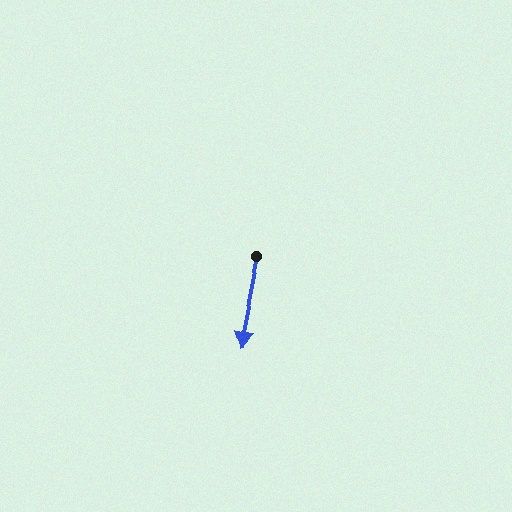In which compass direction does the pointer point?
South.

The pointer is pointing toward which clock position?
Roughly 6 o'clock.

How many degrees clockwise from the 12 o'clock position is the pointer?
Approximately 191 degrees.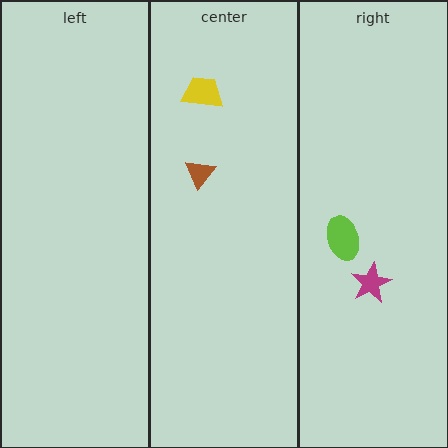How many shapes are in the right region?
2.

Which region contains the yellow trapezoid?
The center region.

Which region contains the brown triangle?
The center region.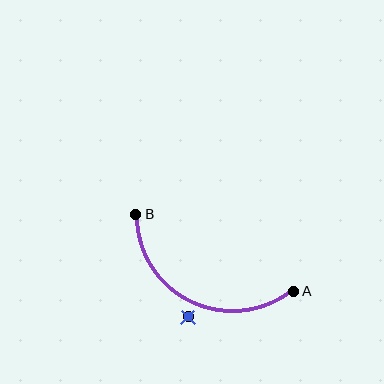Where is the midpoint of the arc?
The arc midpoint is the point on the curve farthest from the straight line joining A and B. It sits below that line.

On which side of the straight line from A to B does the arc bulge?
The arc bulges below the straight line connecting A and B.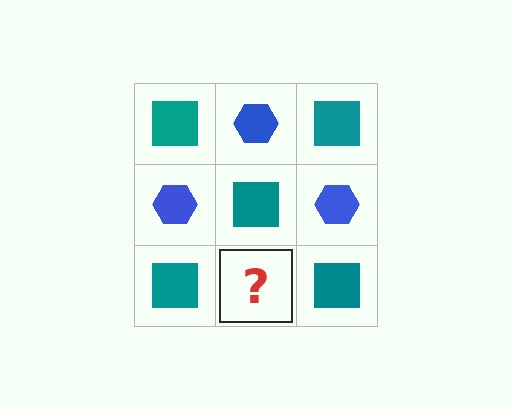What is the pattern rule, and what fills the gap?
The rule is that it alternates teal square and blue hexagon in a checkerboard pattern. The gap should be filled with a blue hexagon.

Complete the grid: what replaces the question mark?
The question mark should be replaced with a blue hexagon.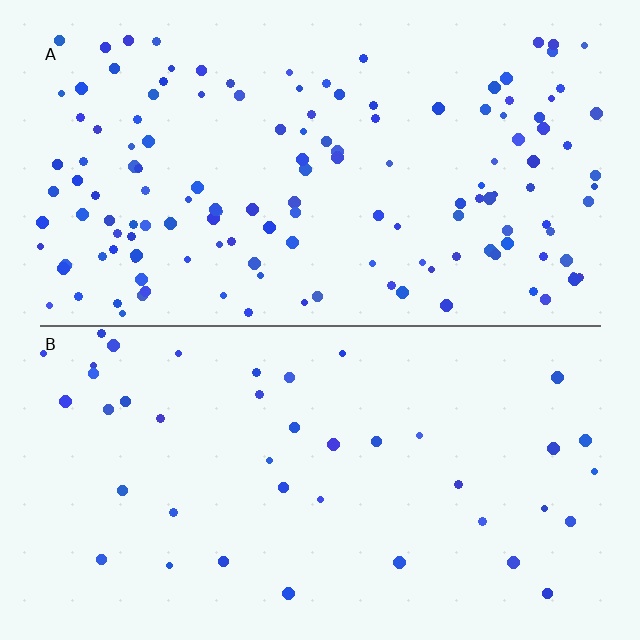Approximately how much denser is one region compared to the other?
Approximately 3.4× — region A over region B.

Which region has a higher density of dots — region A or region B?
A (the top).